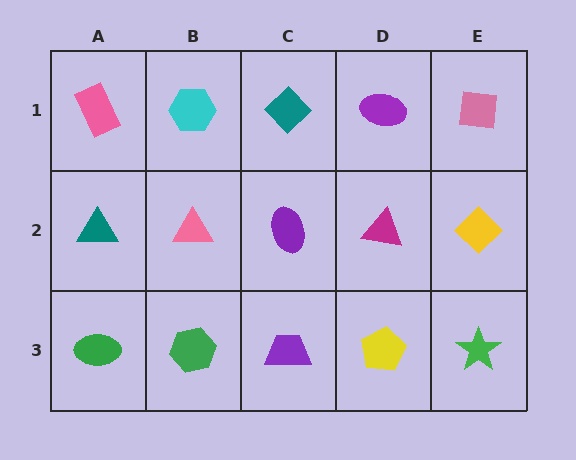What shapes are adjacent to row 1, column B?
A pink triangle (row 2, column B), a pink rectangle (row 1, column A), a teal diamond (row 1, column C).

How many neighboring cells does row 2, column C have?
4.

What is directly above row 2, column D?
A purple ellipse.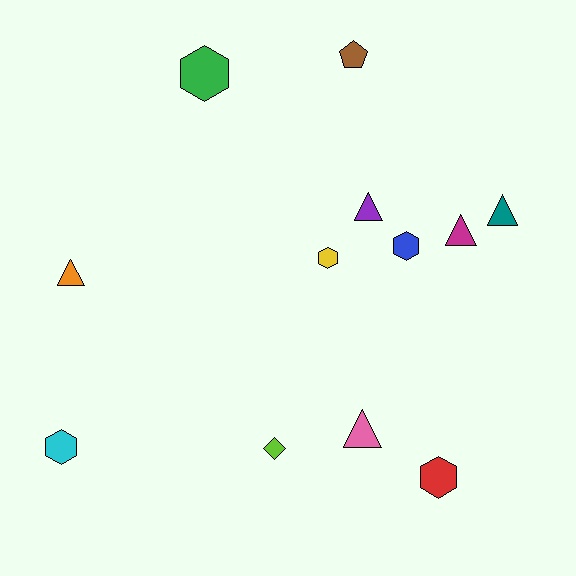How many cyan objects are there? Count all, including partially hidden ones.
There is 1 cyan object.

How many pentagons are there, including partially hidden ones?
There is 1 pentagon.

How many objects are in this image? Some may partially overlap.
There are 12 objects.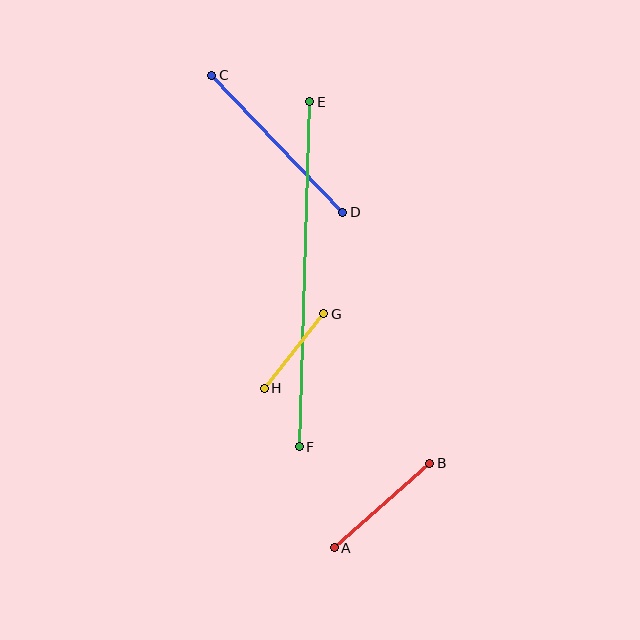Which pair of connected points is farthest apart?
Points E and F are farthest apart.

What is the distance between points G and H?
The distance is approximately 95 pixels.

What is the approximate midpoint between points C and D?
The midpoint is at approximately (277, 144) pixels.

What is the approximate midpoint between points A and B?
The midpoint is at approximately (382, 506) pixels.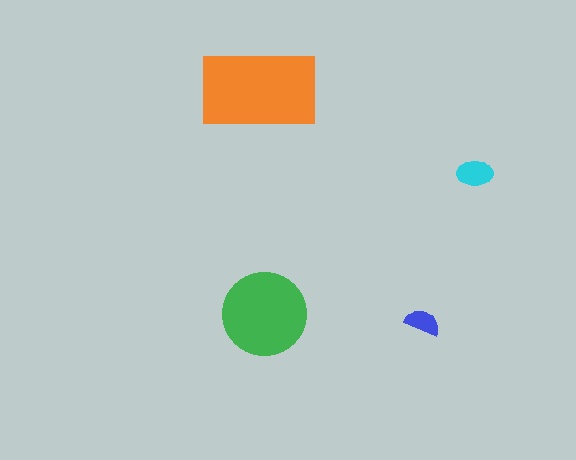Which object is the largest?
The orange rectangle.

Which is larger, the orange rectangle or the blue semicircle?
The orange rectangle.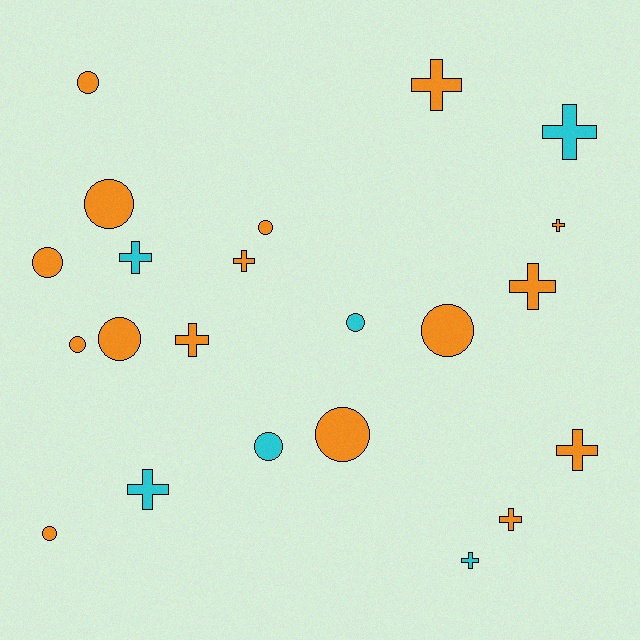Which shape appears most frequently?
Cross, with 11 objects.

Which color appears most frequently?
Orange, with 16 objects.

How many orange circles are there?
There are 9 orange circles.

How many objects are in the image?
There are 22 objects.